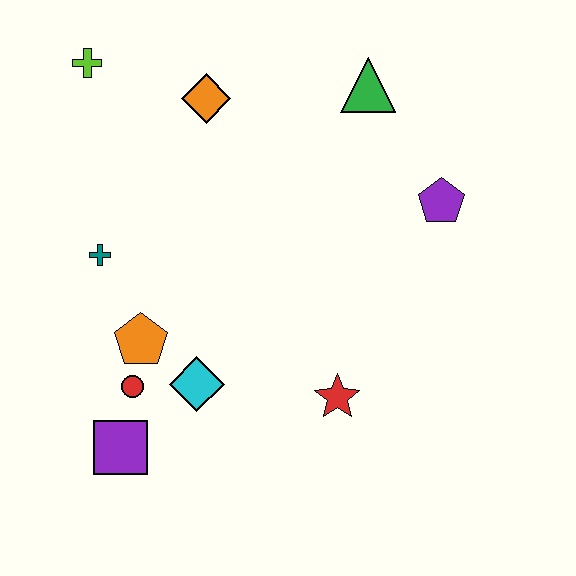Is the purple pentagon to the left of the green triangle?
No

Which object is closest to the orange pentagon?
The red circle is closest to the orange pentagon.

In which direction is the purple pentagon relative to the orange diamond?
The purple pentagon is to the right of the orange diamond.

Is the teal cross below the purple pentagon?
Yes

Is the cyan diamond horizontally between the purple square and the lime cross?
No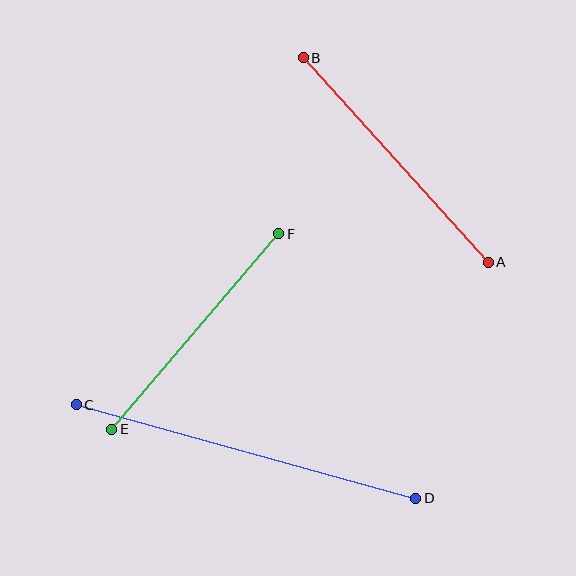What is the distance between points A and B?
The distance is approximately 276 pixels.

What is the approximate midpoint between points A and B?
The midpoint is at approximately (396, 160) pixels.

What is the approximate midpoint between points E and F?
The midpoint is at approximately (195, 331) pixels.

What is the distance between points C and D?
The distance is approximately 352 pixels.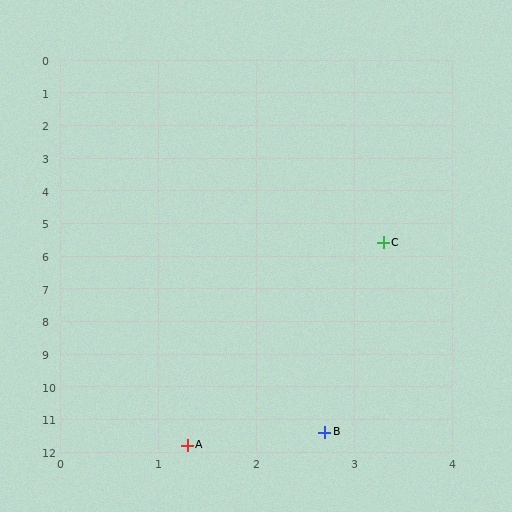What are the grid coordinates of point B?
Point B is at approximately (2.7, 11.4).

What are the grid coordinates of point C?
Point C is at approximately (3.3, 5.6).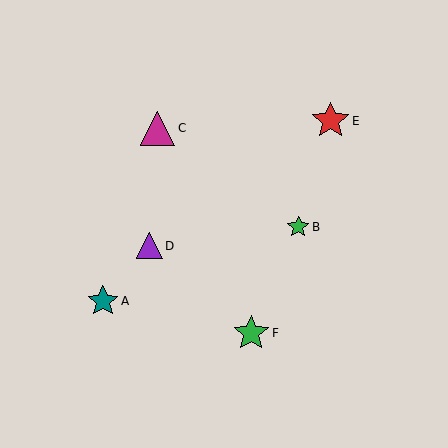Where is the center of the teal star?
The center of the teal star is at (103, 301).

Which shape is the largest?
The red star (labeled E) is the largest.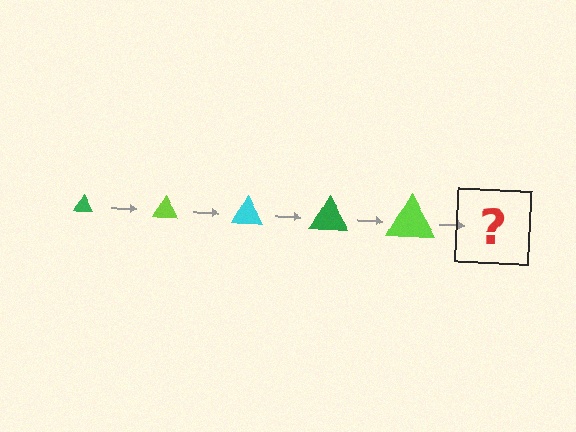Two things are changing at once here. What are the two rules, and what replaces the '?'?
The two rules are that the triangle grows larger each step and the color cycles through green, lime, and cyan. The '?' should be a cyan triangle, larger than the previous one.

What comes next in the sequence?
The next element should be a cyan triangle, larger than the previous one.